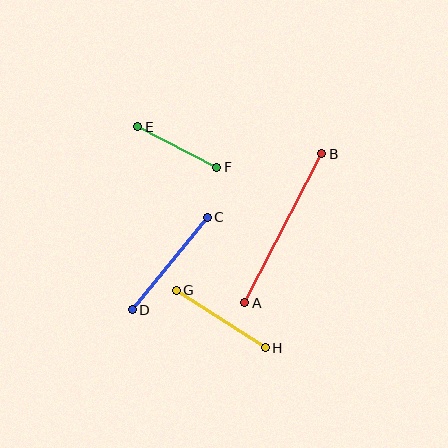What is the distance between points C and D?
The distance is approximately 119 pixels.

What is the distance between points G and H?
The distance is approximately 106 pixels.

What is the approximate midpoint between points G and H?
The midpoint is at approximately (221, 319) pixels.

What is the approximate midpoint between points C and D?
The midpoint is at approximately (170, 264) pixels.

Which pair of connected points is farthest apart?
Points A and B are farthest apart.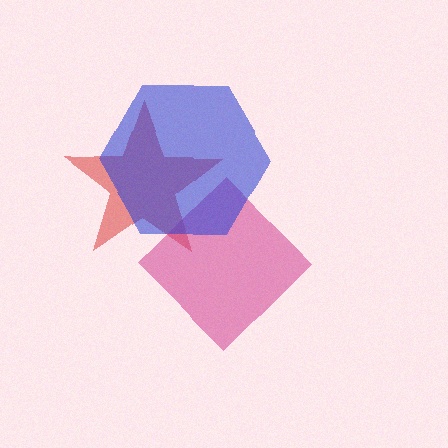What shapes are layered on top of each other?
The layered shapes are: a red star, a magenta diamond, a blue hexagon.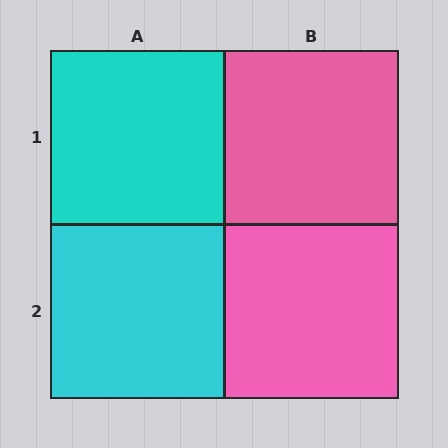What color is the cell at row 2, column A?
Cyan.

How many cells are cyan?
2 cells are cyan.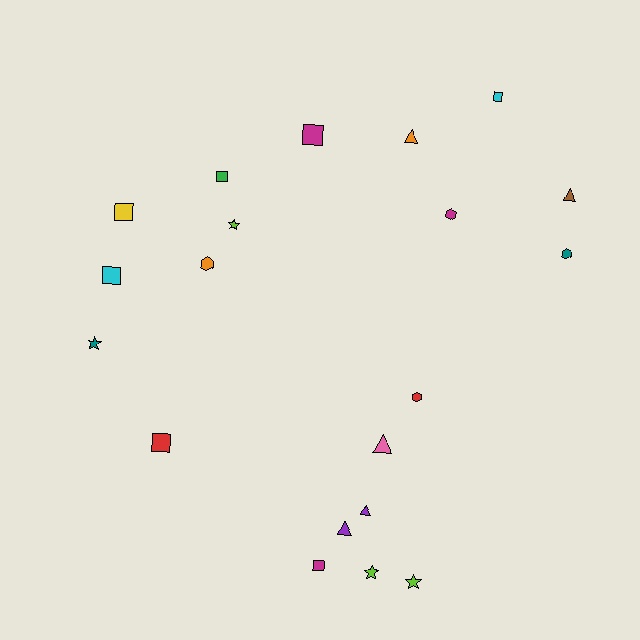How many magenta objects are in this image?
There are 3 magenta objects.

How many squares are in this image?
There are 7 squares.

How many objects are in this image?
There are 20 objects.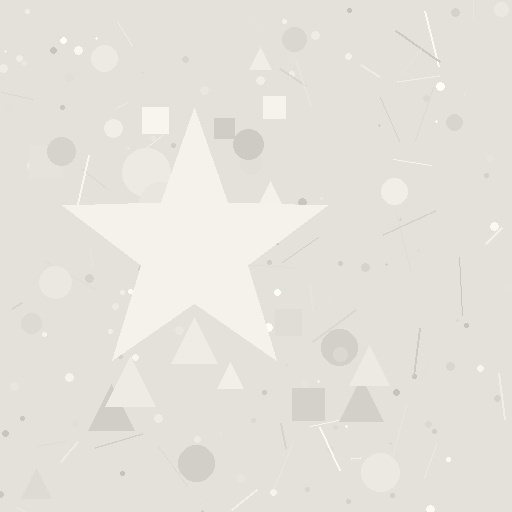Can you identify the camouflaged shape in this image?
The camouflaged shape is a star.